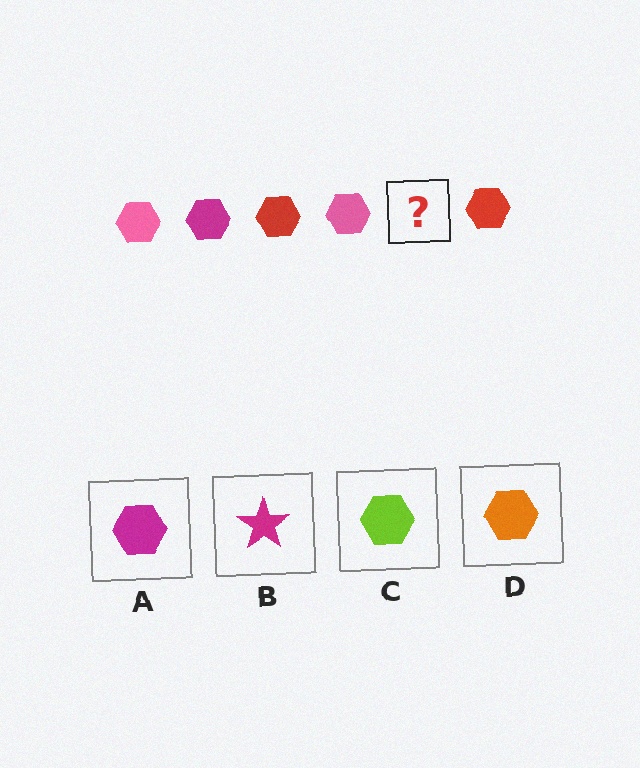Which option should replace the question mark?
Option A.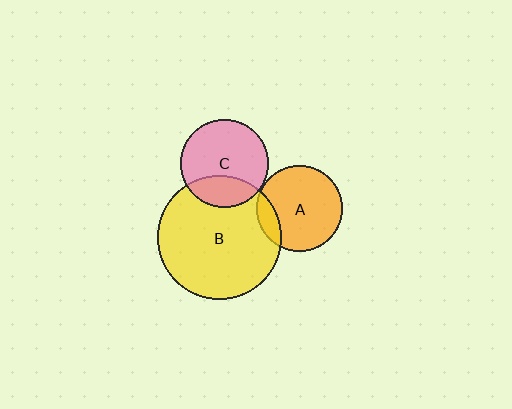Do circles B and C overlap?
Yes.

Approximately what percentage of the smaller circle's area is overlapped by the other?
Approximately 25%.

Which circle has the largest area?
Circle B (yellow).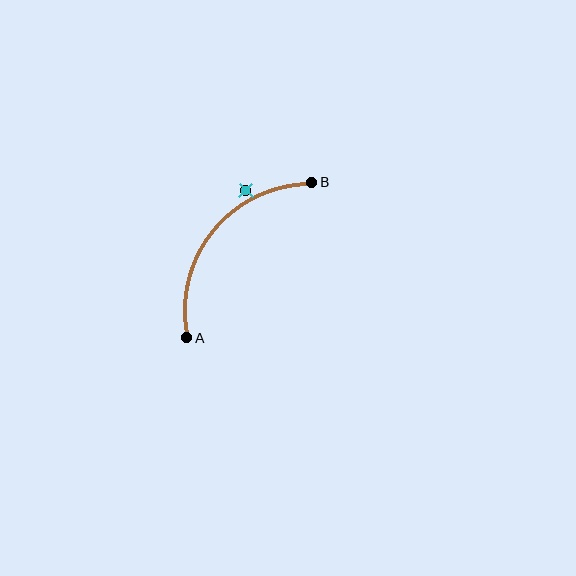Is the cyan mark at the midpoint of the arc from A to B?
No — the cyan mark does not lie on the arc at all. It sits slightly outside the curve.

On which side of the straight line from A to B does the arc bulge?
The arc bulges above and to the left of the straight line connecting A and B.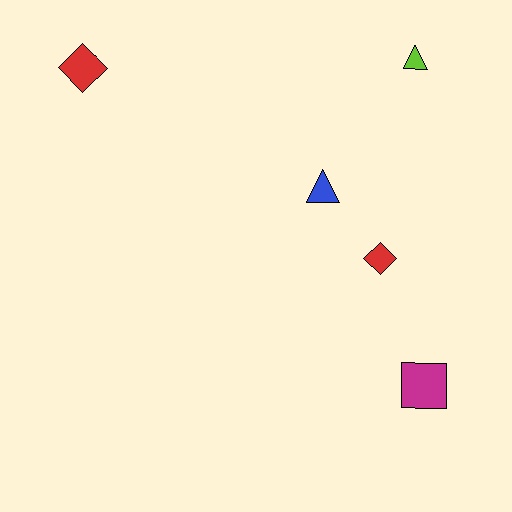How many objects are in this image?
There are 5 objects.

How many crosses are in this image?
There are no crosses.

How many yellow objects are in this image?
There are no yellow objects.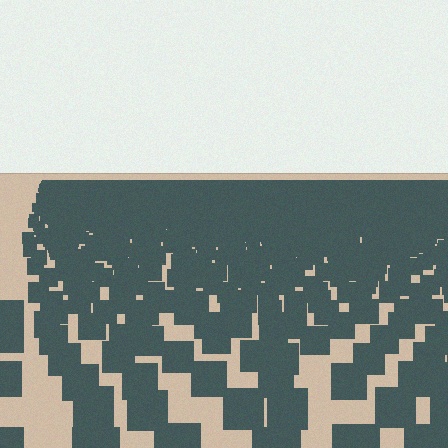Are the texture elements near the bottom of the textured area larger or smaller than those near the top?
Larger. Near the bottom, elements are closer to the viewer and appear at a bigger on-screen size.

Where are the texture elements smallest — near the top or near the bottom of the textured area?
Near the top.